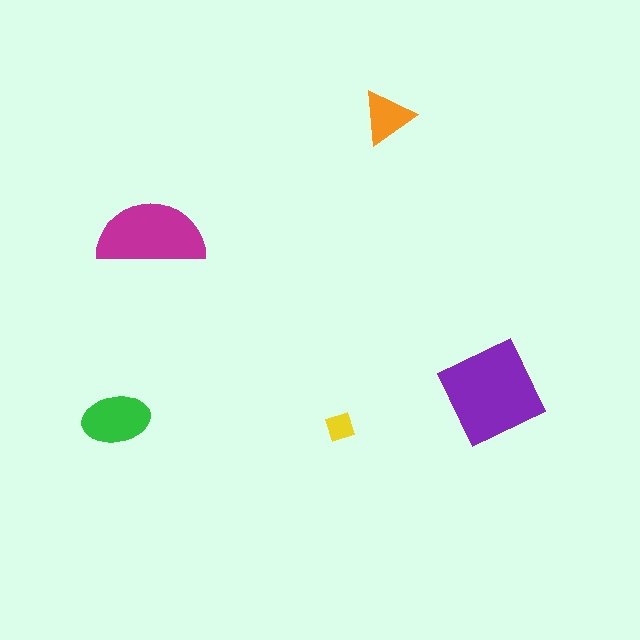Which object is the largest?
The purple square.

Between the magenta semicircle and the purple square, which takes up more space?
The purple square.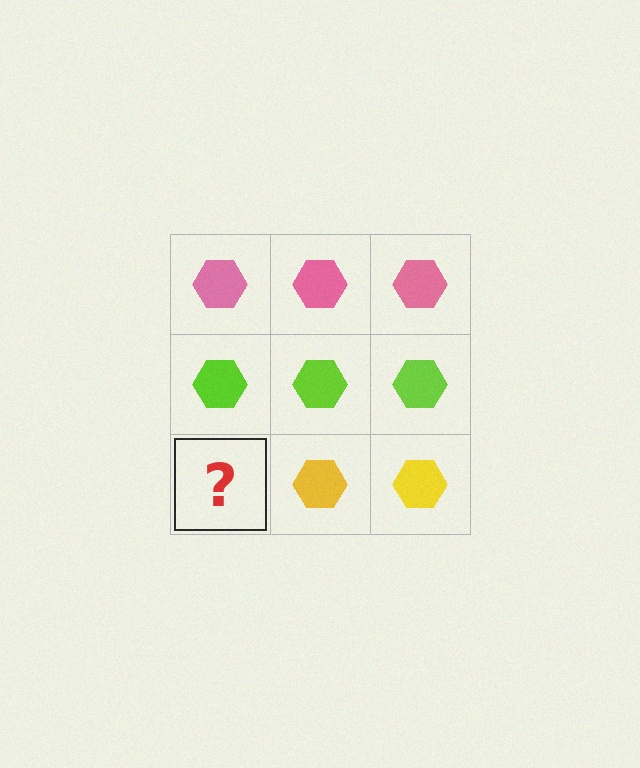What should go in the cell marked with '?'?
The missing cell should contain a yellow hexagon.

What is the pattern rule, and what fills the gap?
The rule is that each row has a consistent color. The gap should be filled with a yellow hexagon.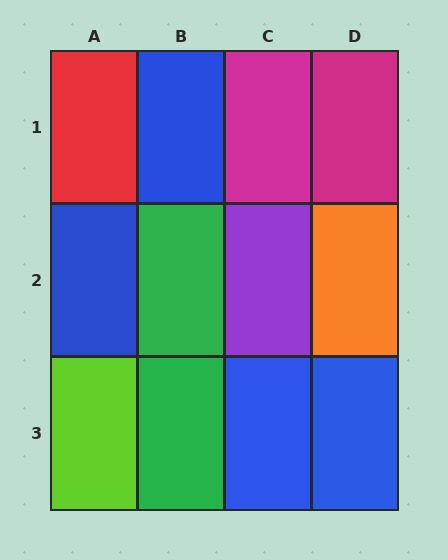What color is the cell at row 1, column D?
Magenta.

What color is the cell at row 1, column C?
Magenta.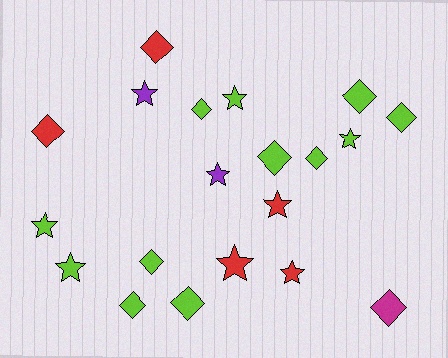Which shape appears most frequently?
Diamond, with 11 objects.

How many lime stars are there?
There are 4 lime stars.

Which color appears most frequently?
Lime, with 12 objects.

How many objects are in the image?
There are 20 objects.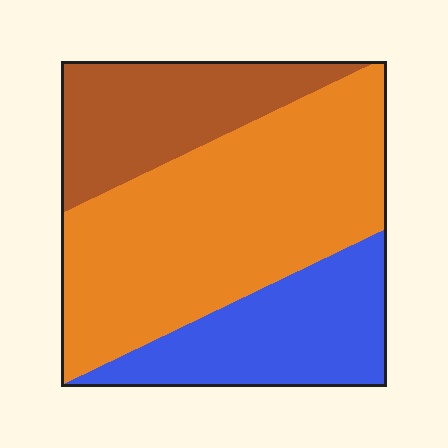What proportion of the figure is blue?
Blue covers 25% of the figure.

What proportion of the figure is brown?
Brown takes up about one quarter (1/4) of the figure.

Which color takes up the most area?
Orange, at roughly 55%.